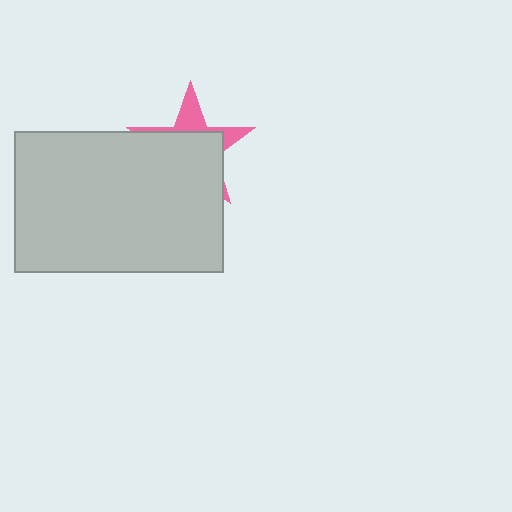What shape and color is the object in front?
The object in front is a light gray rectangle.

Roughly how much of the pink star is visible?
A small part of it is visible (roughly 30%).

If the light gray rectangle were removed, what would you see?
You would see the complete pink star.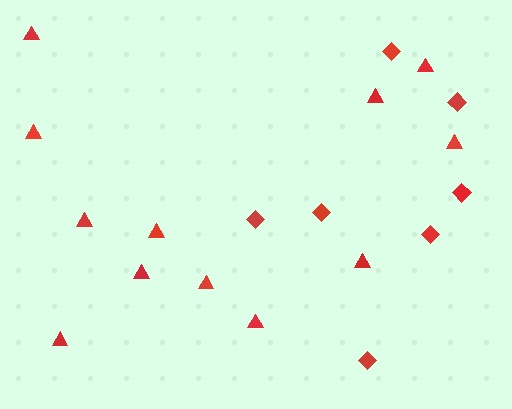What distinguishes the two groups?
There are 2 groups: one group of triangles (12) and one group of diamonds (7).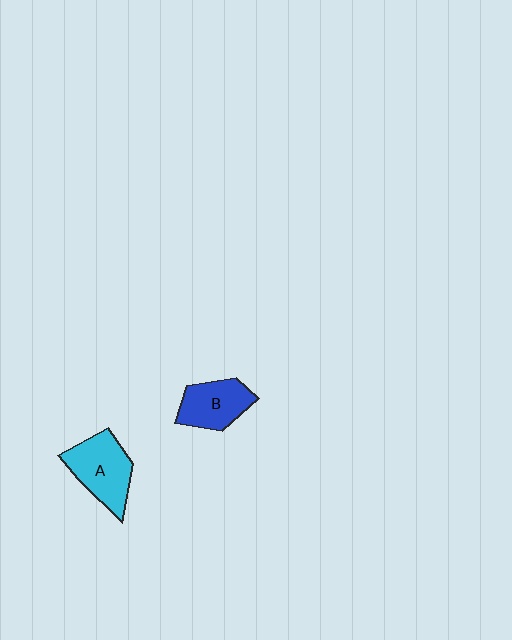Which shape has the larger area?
Shape A (cyan).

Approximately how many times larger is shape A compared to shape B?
Approximately 1.2 times.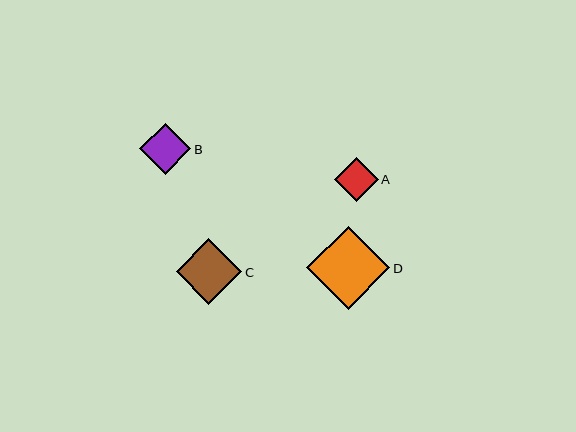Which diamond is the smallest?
Diamond A is the smallest with a size of approximately 44 pixels.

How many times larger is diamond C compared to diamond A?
Diamond C is approximately 1.5 times the size of diamond A.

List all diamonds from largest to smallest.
From largest to smallest: D, C, B, A.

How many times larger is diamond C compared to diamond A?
Diamond C is approximately 1.5 times the size of diamond A.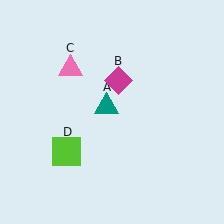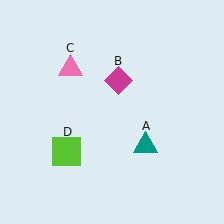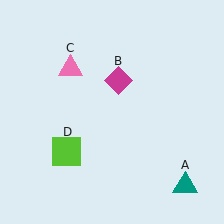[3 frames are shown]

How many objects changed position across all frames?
1 object changed position: teal triangle (object A).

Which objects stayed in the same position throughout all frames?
Magenta diamond (object B) and pink triangle (object C) and lime square (object D) remained stationary.